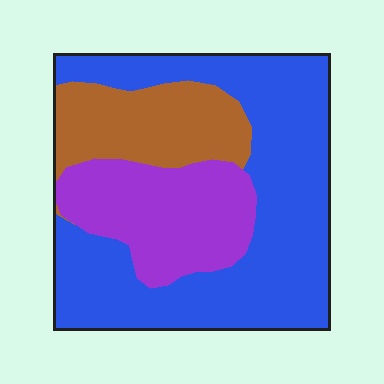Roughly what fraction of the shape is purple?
Purple covers about 25% of the shape.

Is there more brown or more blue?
Blue.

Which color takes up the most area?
Blue, at roughly 55%.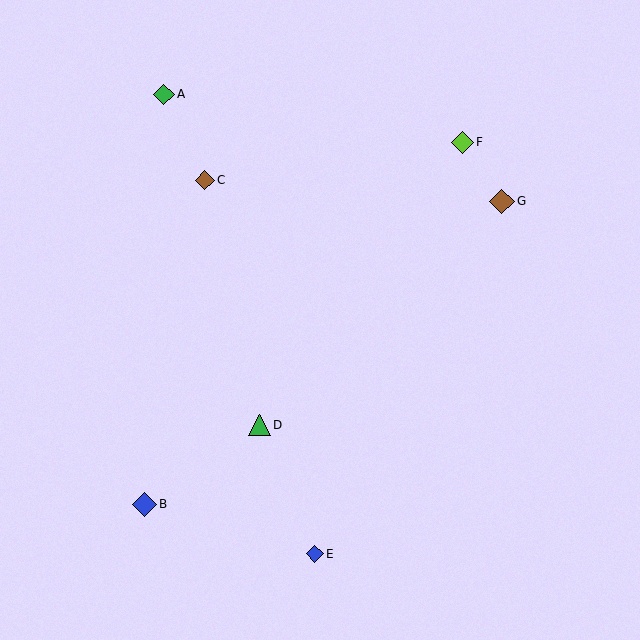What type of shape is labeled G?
Shape G is a brown diamond.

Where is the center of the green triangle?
The center of the green triangle is at (260, 425).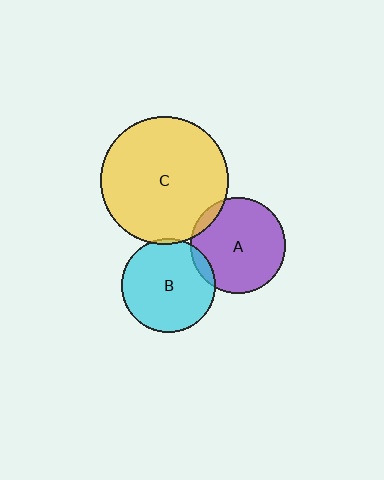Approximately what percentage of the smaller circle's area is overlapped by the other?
Approximately 5%.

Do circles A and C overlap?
Yes.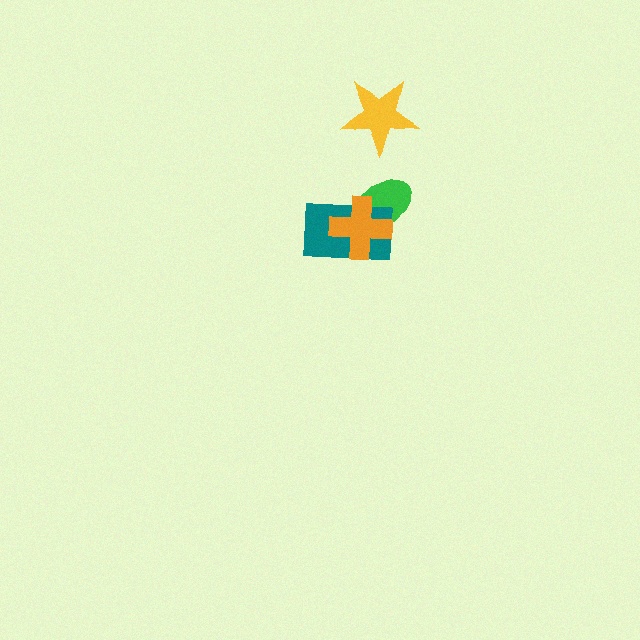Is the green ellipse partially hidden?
Yes, it is partially covered by another shape.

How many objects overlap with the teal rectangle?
2 objects overlap with the teal rectangle.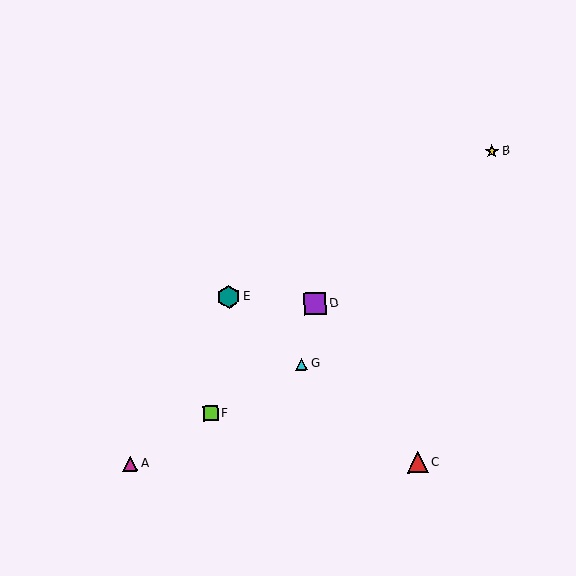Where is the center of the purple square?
The center of the purple square is at (315, 303).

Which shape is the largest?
The teal hexagon (labeled E) is the largest.